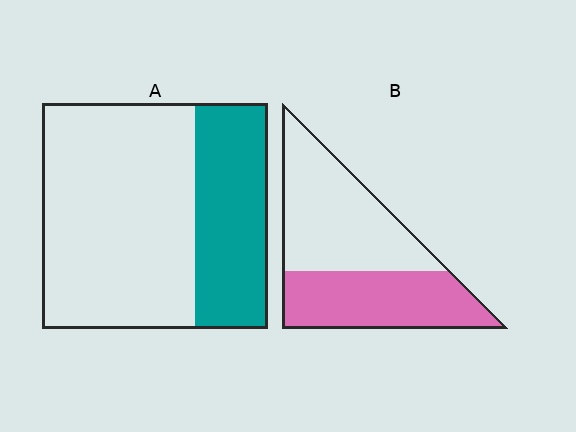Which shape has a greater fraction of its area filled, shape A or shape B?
Shape B.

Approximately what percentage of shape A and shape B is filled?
A is approximately 30% and B is approximately 45%.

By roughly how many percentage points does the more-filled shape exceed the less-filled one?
By roughly 10 percentage points (B over A).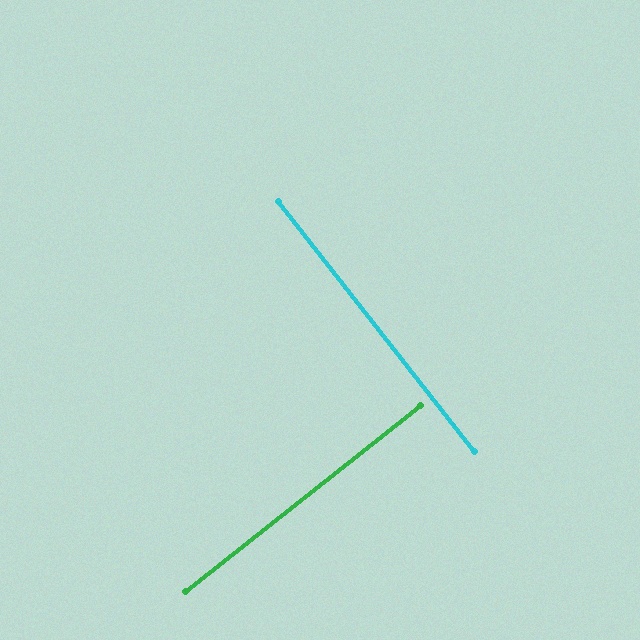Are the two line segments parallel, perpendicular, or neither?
Perpendicular — they meet at approximately 90°.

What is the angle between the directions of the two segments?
Approximately 90 degrees.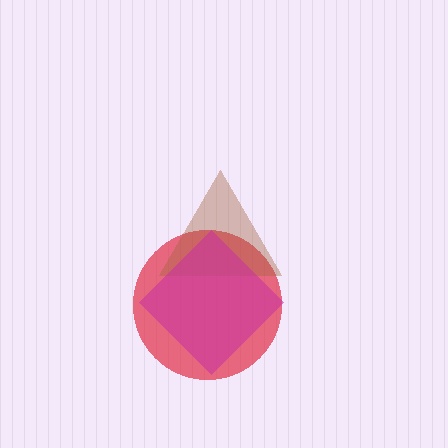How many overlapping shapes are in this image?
There are 3 overlapping shapes in the image.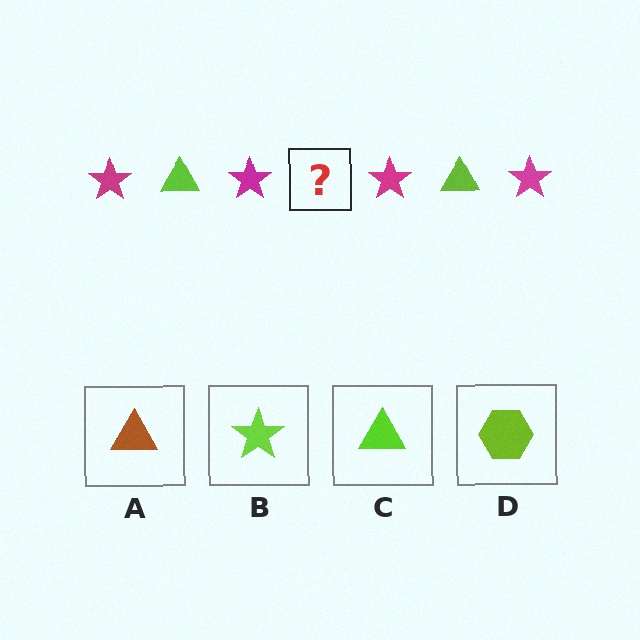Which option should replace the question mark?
Option C.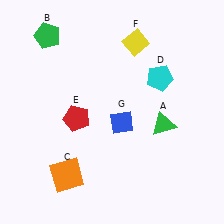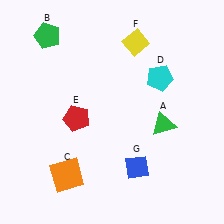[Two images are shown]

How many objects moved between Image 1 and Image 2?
1 object moved between the two images.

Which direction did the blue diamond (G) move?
The blue diamond (G) moved down.